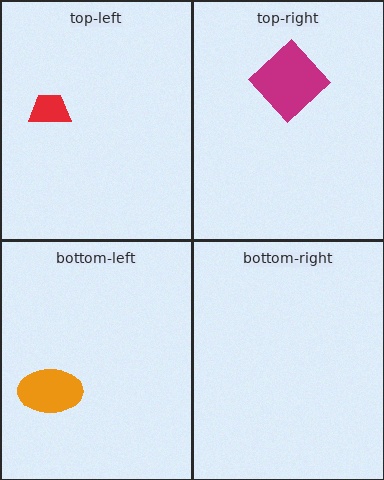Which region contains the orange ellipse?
The bottom-left region.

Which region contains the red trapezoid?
The top-left region.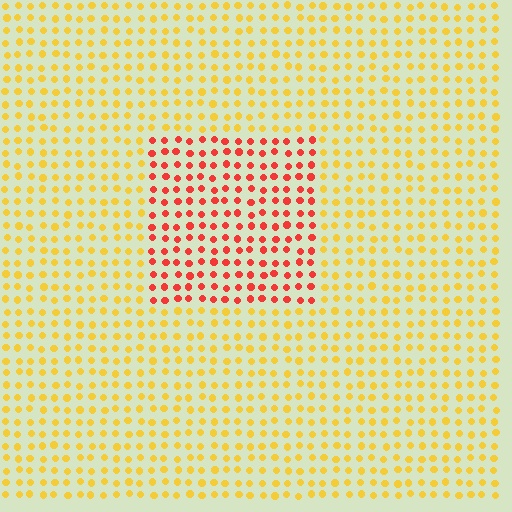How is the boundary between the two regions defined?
The boundary is defined purely by a slight shift in hue (about 47 degrees). Spacing, size, and orientation are identical on both sides.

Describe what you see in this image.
The image is filled with small yellow elements in a uniform arrangement. A rectangle-shaped region is visible where the elements are tinted to a slightly different hue, forming a subtle color boundary.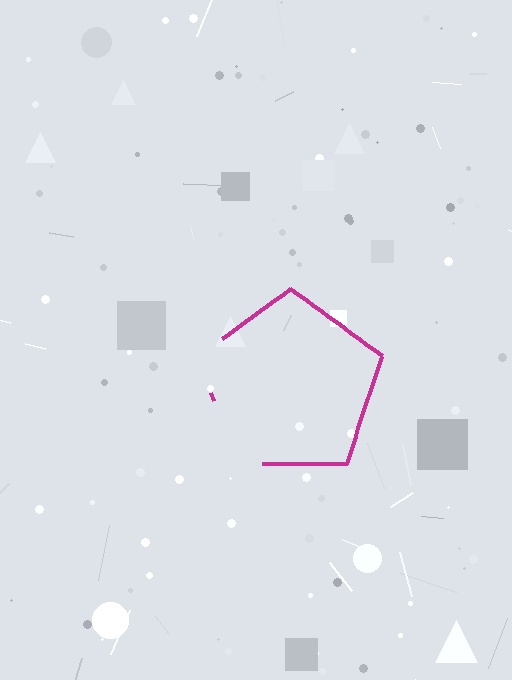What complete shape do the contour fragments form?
The contour fragments form a pentagon.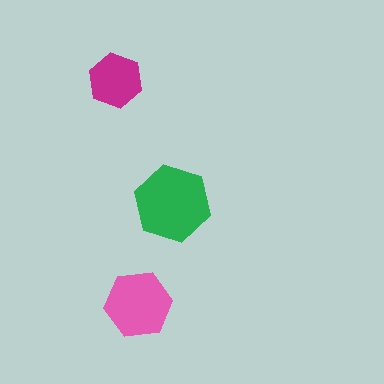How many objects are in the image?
There are 3 objects in the image.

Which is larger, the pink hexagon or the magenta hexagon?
The pink one.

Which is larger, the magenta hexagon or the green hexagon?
The green one.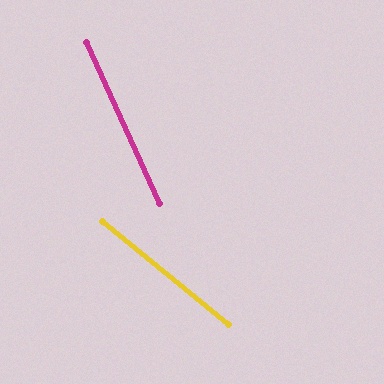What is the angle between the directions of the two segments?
Approximately 26 degrees.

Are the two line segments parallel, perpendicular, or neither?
Neither parallel nor perpendicular — they differ by about 26°.